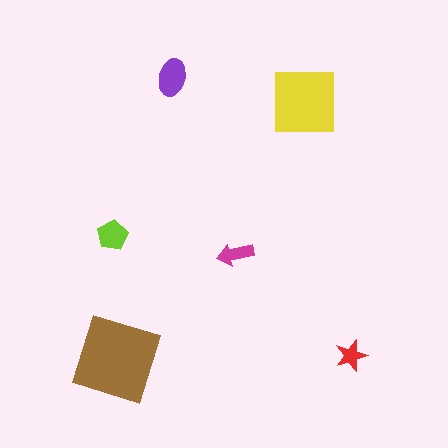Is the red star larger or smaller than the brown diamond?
Smaller.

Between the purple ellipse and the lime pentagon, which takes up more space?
The purple ellipse.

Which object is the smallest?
The red star.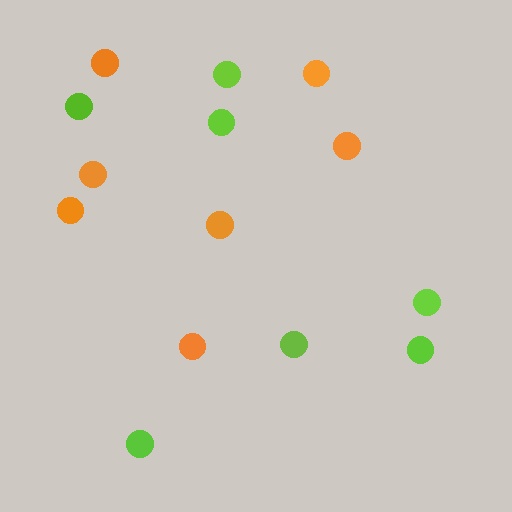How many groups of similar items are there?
There are 2 groups: one group of orange circles (7) and one group of lime circles (7).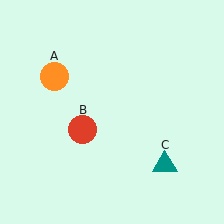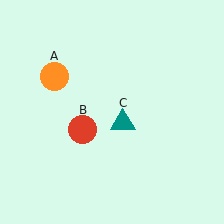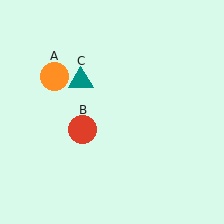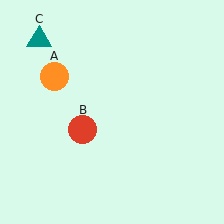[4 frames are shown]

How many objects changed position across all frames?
1 object changed position: teal triangle (object C).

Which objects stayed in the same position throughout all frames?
Orange circle (object A) and red circle (object B) remained stationary.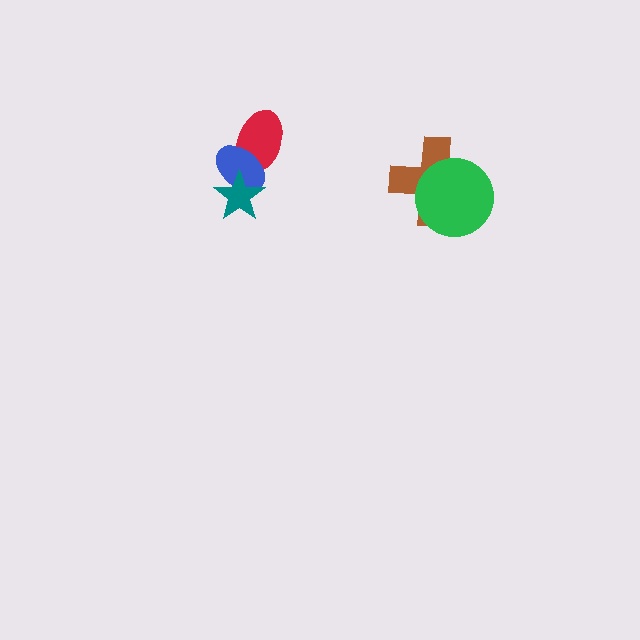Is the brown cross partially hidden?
Yes, it is partially covered by another shape.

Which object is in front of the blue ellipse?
The teal star is in front of the blue ellipse.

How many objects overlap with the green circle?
1 object overlaps with the green circle.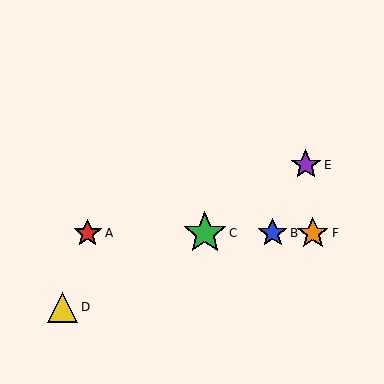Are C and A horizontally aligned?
Yes, both are at y≈233.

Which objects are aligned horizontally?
Objects A, B, C, F are aligned horizontally.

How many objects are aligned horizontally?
4 objects (A, B, C, F) are aligned horizontally.